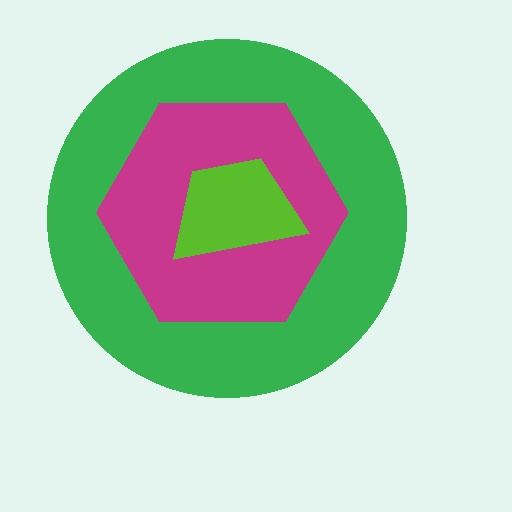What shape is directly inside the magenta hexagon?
The lime trapezoid.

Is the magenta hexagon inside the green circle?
Yes.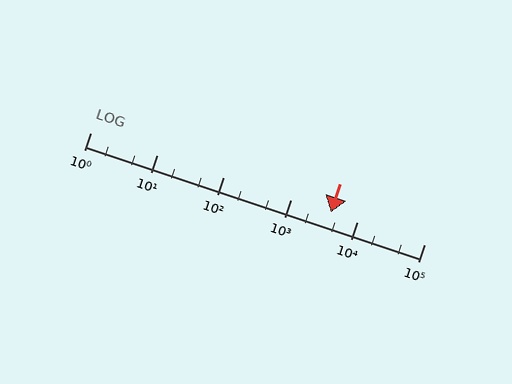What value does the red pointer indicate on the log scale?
The pointer indicates approximately 4000.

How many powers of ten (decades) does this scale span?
The scale spans 5 decades, from 1 to 100000.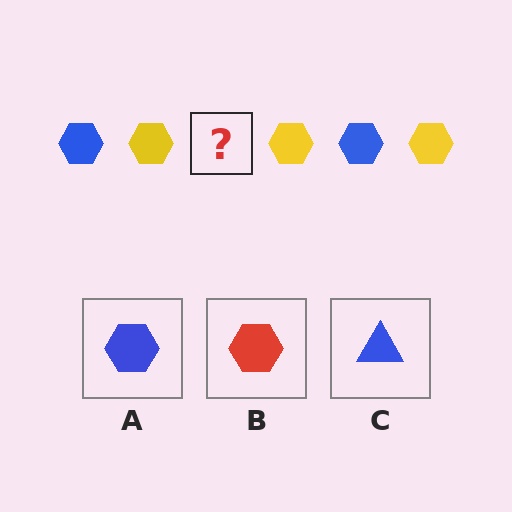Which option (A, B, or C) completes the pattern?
A.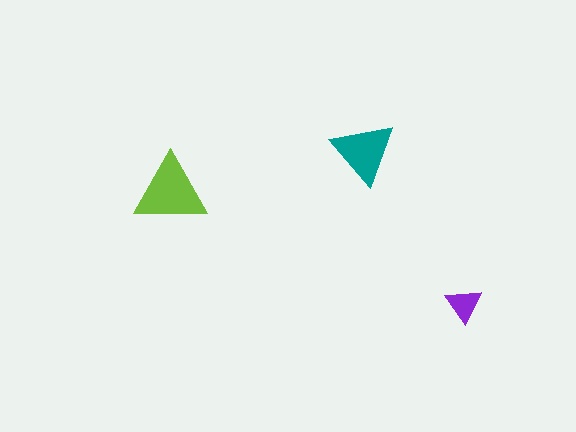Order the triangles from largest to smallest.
the lime one, the teal one, the purple one.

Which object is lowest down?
The purple triangle is bottommost.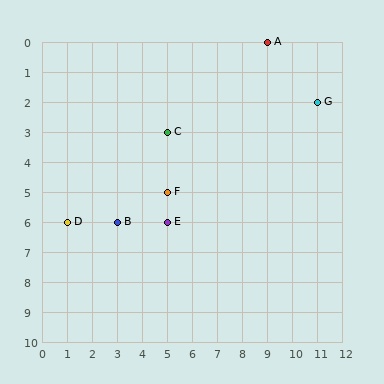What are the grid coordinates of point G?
Point G is at grid coordinates (11, 2).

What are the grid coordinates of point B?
Point B is at grid coordinates (3, 6).